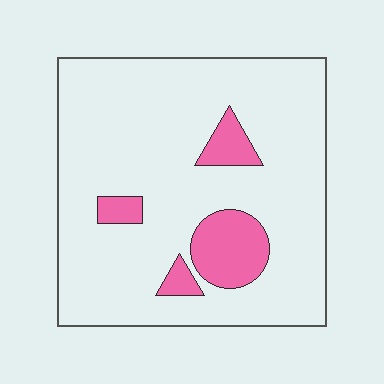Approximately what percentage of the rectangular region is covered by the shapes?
Approximately 15%.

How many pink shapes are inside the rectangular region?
4.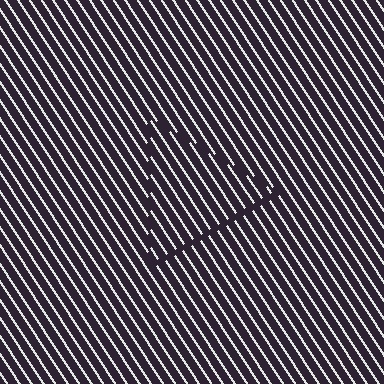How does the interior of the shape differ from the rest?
The interior of the shape contains the same grating, shifted by half a period — the contour is defined by the phase discontinuity where line-ends from the inner and outer gratings abut.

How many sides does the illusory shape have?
3 sides — the line-ends trace a triangle.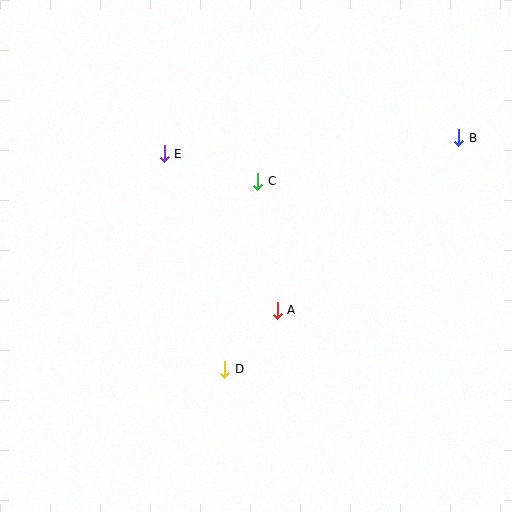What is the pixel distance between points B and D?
The distance between B and D is 329 pixels.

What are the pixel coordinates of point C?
Point C is at (258, 181).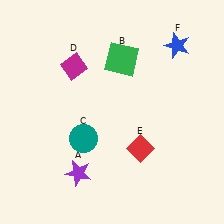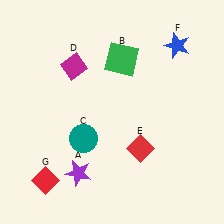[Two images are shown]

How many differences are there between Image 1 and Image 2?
There is 1 difference between the two images.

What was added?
A red diamond (G) was added in Image 2.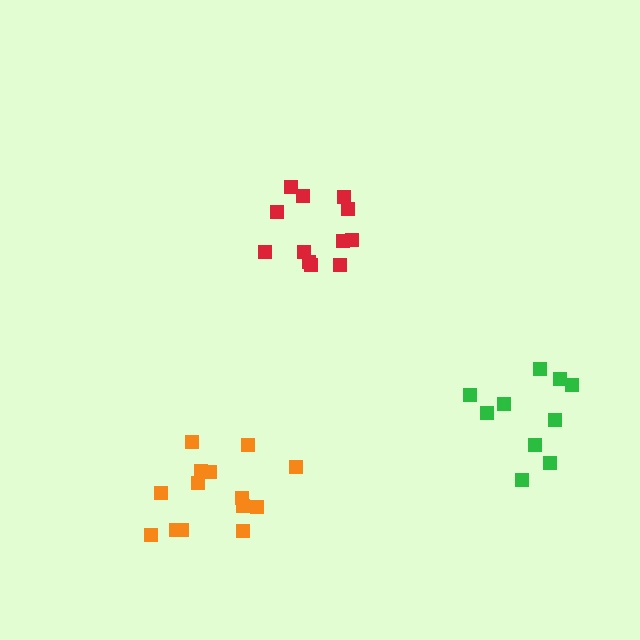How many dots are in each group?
Group 1: 12 dots, Group 2: 10 dots, Group 3: 14 dots (36 total).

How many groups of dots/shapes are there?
There are 3 groups.